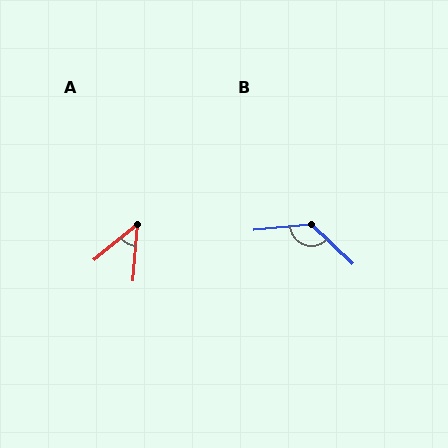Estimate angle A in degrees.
Approximately 47 degrees.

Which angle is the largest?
B, at approximately 132 degrees.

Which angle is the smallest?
A, at approximately 47 degrees.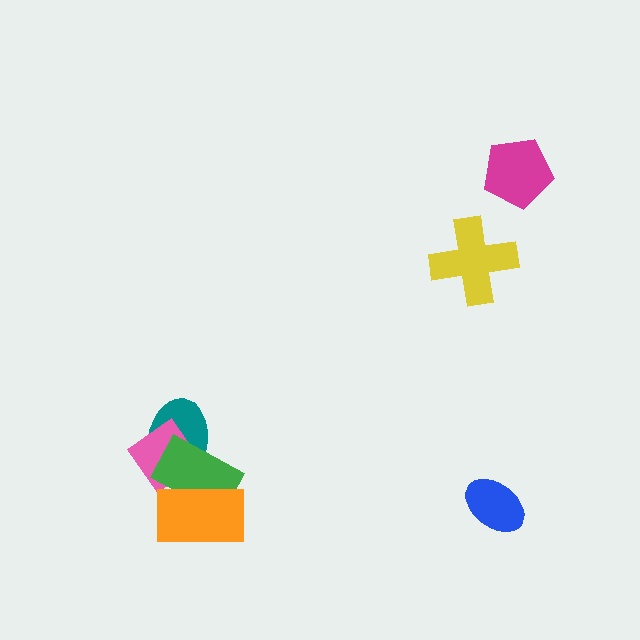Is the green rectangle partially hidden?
Yes, it is partially covered by another shape.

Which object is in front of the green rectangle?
The orange rectangle is in front of the green rectangle.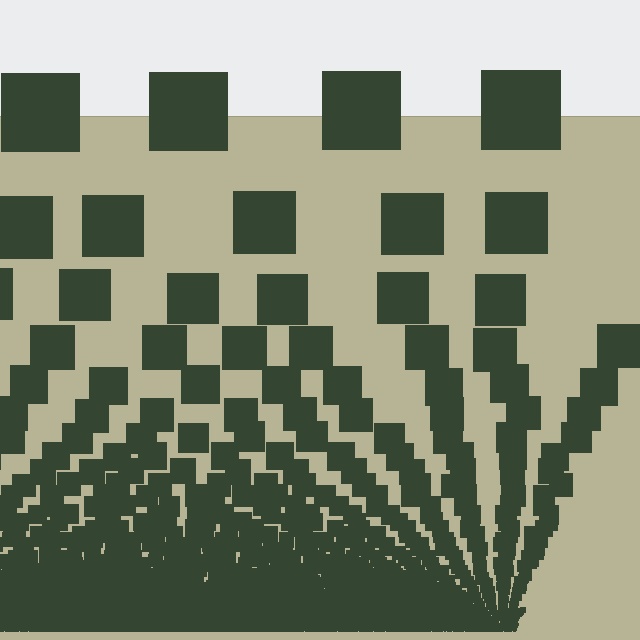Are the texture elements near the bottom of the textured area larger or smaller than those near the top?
Smaller. The gradient is inverted — elements near the bottom are smaller and denser.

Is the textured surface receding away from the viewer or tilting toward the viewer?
The surface appears to tilt toward the viewer. Texture elements get larger and sparser toward the top.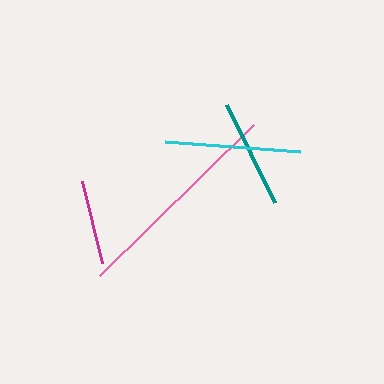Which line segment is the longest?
The pink line is the longest at approximately 216 pixels.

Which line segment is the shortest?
The magenta line is the shortest at approximately 85 pixels.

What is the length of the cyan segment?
The cyan segment is approximately 135 pixels long.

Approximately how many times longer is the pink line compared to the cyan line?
The pink line is approximately 1.6 times the length of the cyan line.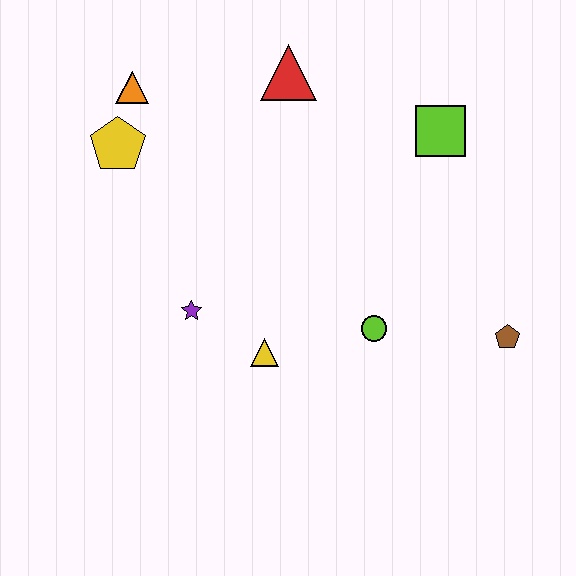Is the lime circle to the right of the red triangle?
Yes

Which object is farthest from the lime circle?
The orange triangle is farthest from the lime circle.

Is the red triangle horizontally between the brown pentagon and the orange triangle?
Yes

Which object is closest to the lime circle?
The yellow triangle is closest to the lime circle.